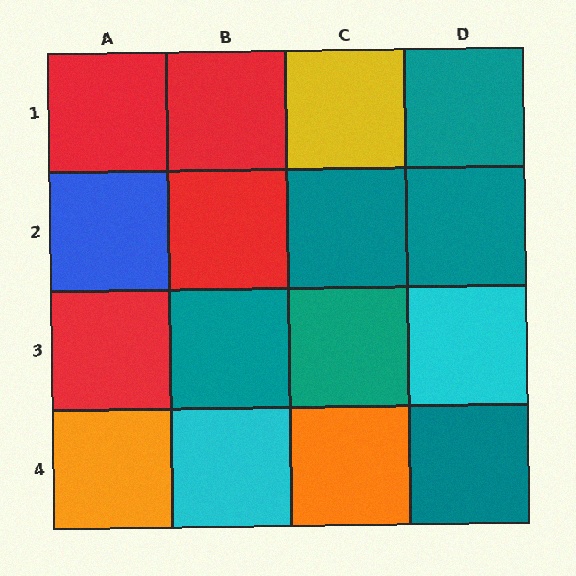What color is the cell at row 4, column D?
Teal.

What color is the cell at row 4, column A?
Orange.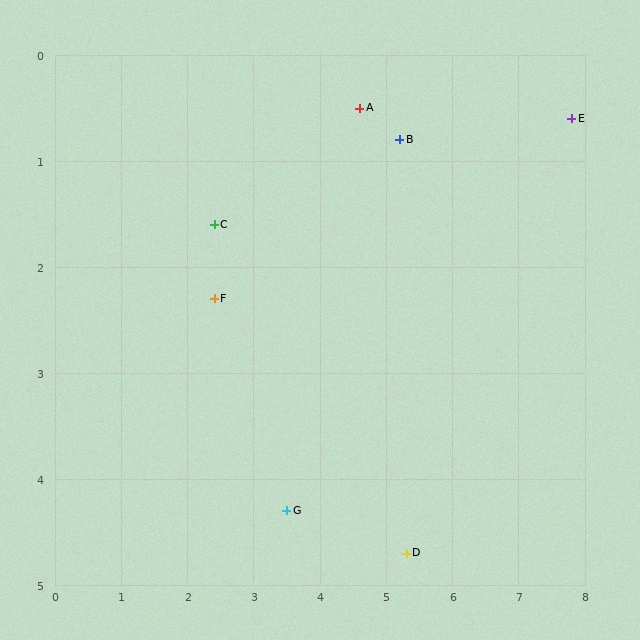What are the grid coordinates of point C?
Point C is at approximately (2.4, 1.6).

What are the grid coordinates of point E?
Point E is at approximately (7.8, 0.6).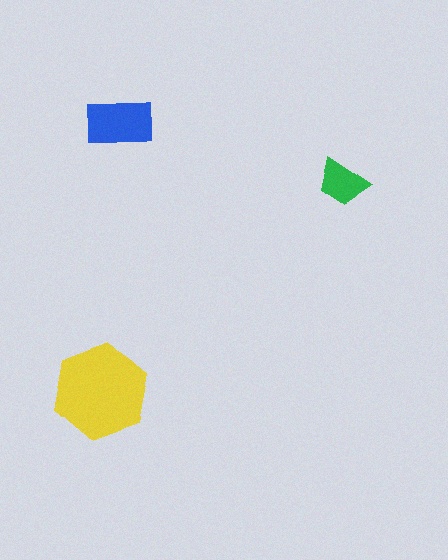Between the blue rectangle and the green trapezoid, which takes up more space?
The blue rectangle.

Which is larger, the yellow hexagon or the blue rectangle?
The yellow hexagon.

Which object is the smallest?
The green trapezoid.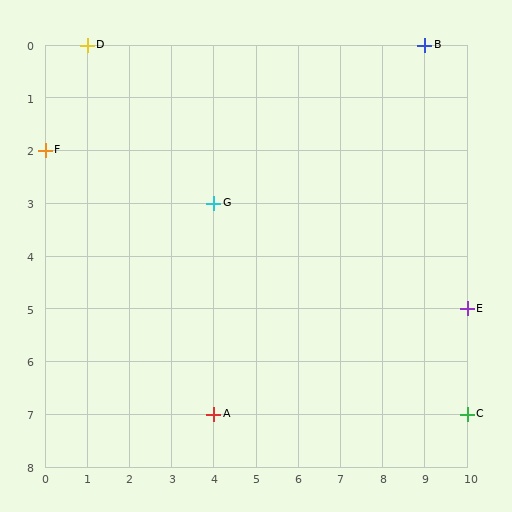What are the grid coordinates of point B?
Point B is at grid coordinates (9, 0).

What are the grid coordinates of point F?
Point F is at grid coordinates (0, 2).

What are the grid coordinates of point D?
Point D is at grid coordinates (1, 0).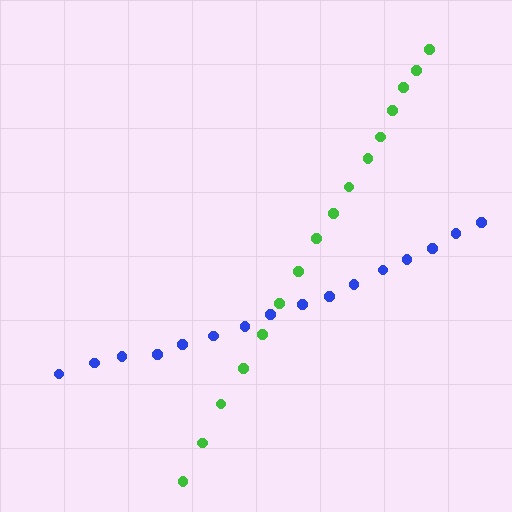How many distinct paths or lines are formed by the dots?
There are 2 distinct paths.